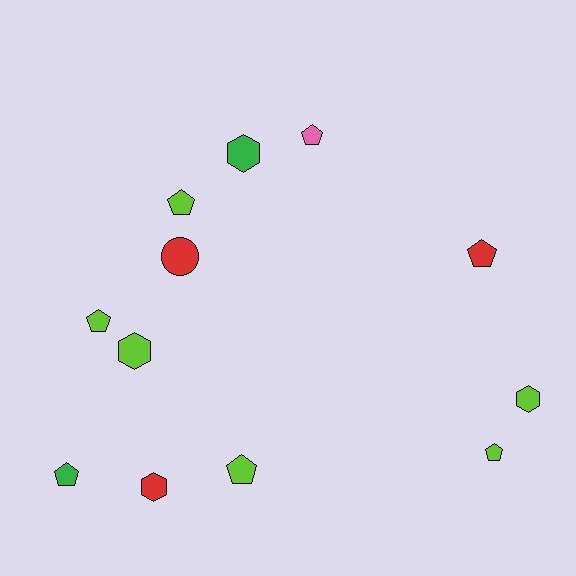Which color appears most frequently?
Lime, with 6 objects.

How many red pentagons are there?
There is 1 red pentagon.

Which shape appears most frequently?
Pentagon, with 7 objects.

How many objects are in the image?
There are 12 objects.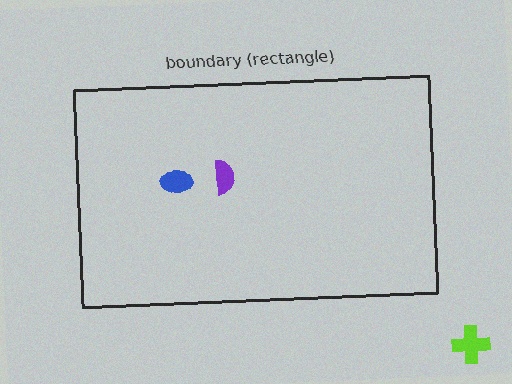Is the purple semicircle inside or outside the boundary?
Inside.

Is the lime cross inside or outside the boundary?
Outside.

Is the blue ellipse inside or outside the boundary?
Inside.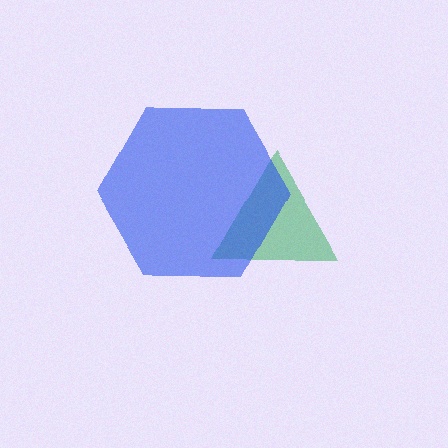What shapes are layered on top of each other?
The layered shapes are: a green triangle, a blue hexagon.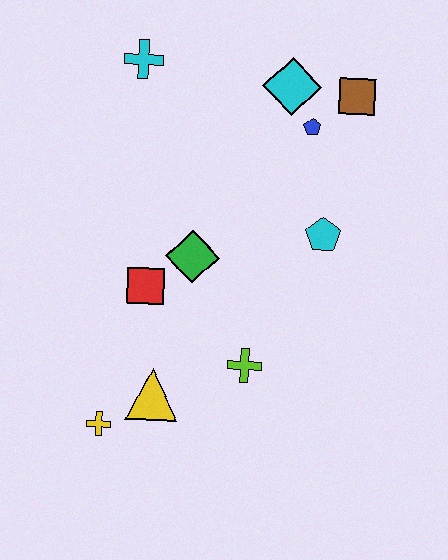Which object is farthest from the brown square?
The yellow cross is farthest from the brown square.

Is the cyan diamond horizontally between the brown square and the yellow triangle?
Yes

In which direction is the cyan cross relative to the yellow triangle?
The cyan cross is above the yellow triangle.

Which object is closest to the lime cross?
The yellow triangle is closest to the lime cross.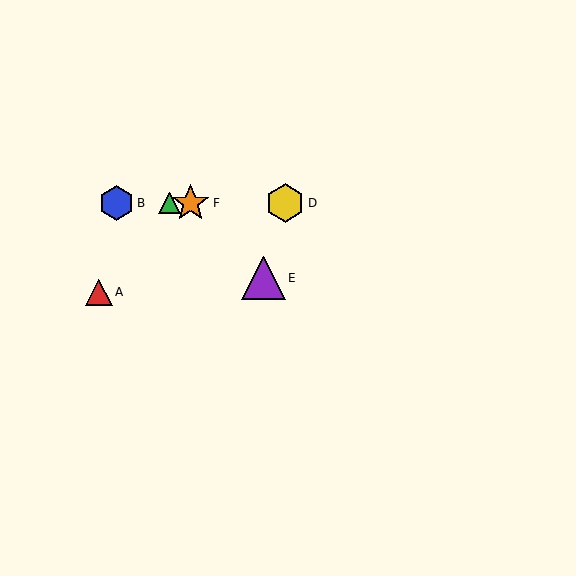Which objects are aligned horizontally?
Objects B, C, D, F are aligned horizontally.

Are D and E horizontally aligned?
No, D is at y≈203 and E is at y≈278.